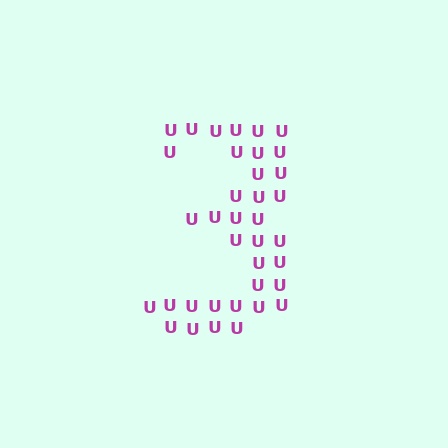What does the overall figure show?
The overall figure shows the digit 3.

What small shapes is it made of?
It is made of small letter U's.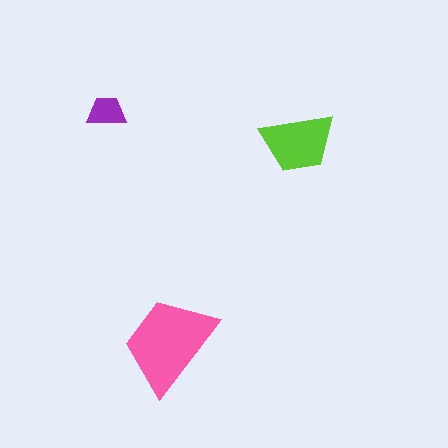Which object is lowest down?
The pink trapezoid is bottommost.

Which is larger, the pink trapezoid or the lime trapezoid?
The pink one.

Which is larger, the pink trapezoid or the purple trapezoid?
The pink one.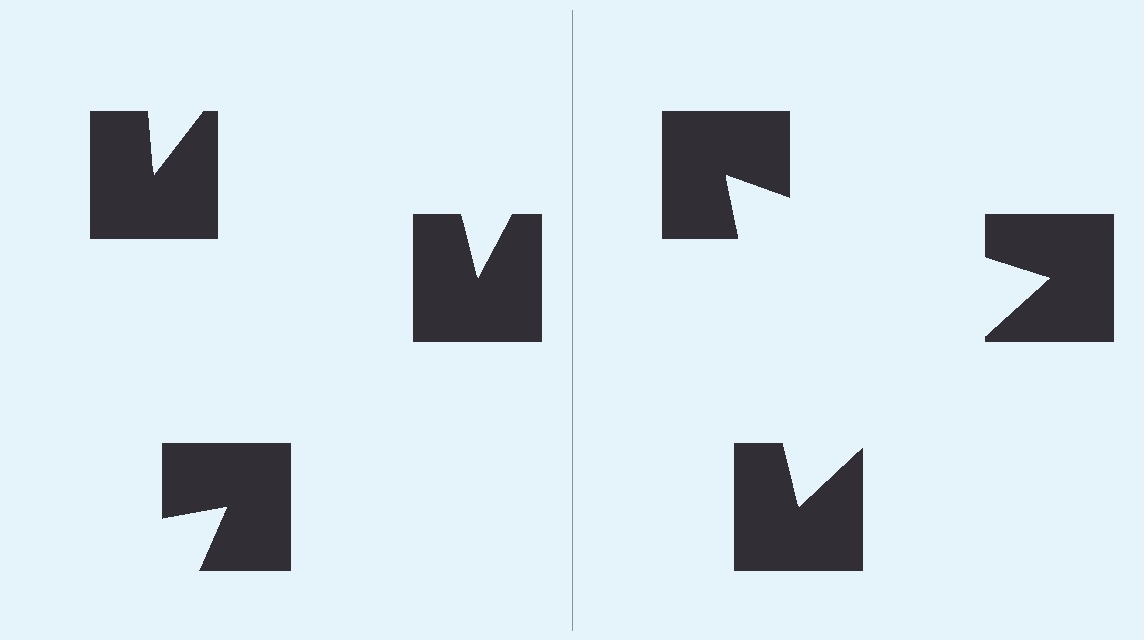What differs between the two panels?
The notched squares are positioned identically on both sides; only the wedge orientations differ. On the right they align to a triangle; on the left they are misaligned.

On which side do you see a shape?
An illusory triangle appears on the right side. On the left side the wedge cuts are rotated, so no coherent shape forms.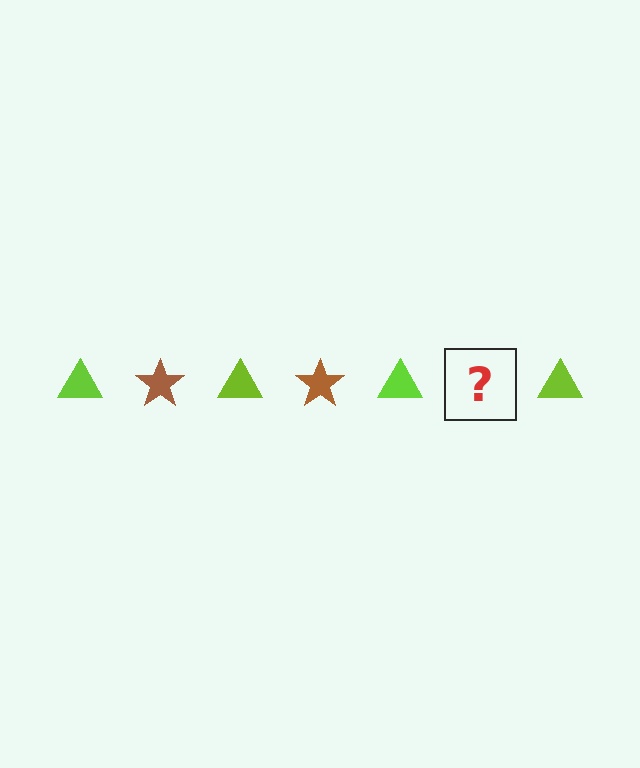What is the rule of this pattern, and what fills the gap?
The rule is that the pattern alternates between lime triangle and brown star. The gap should be filled with a brown star.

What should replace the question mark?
The question mark should be replaced with a brown star.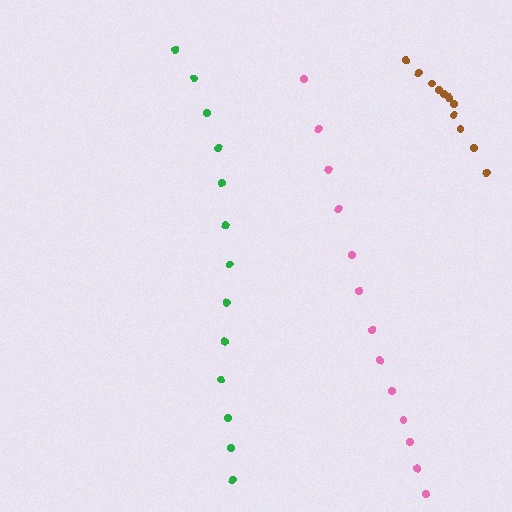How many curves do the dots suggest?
There are 3 distinct paths.